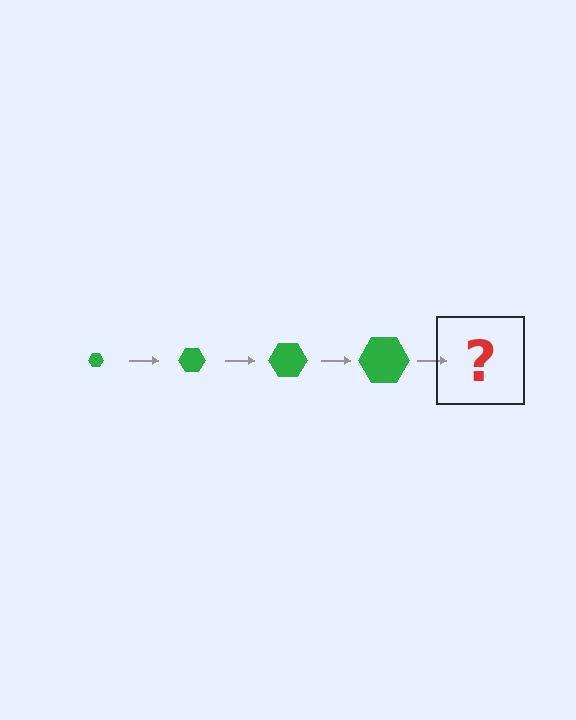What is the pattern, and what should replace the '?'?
The pattern is that the hexagon gets progressively larger each step. The '?' should be a green hexagon, larger than the previous one.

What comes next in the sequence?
The next element should be a green hexagon, larger than the previous one.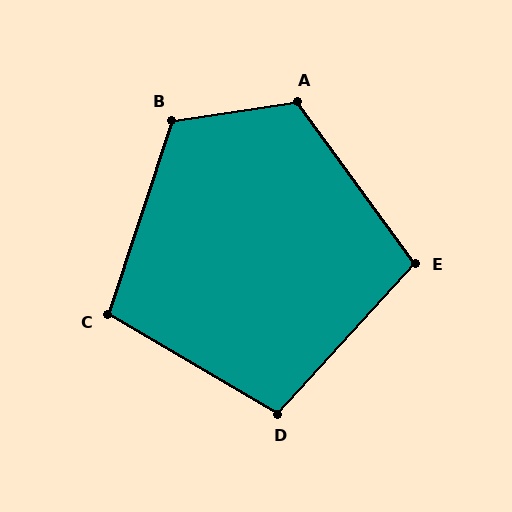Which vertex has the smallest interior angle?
E, at approximately 101 degrees.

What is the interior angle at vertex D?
Approximately 102 degrees (obtuse).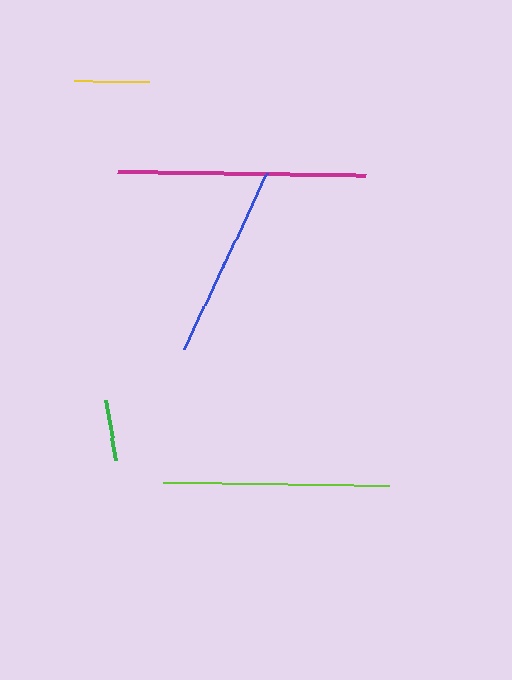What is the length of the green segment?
The green segment is approximately 61 pixels long.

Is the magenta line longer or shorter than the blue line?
The magenta line is longer than the blue line.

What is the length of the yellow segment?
The yellow segment is approximately 76 pixels long.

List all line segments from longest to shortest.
From longest to shortest: magenta, lime, blue, yellow, green.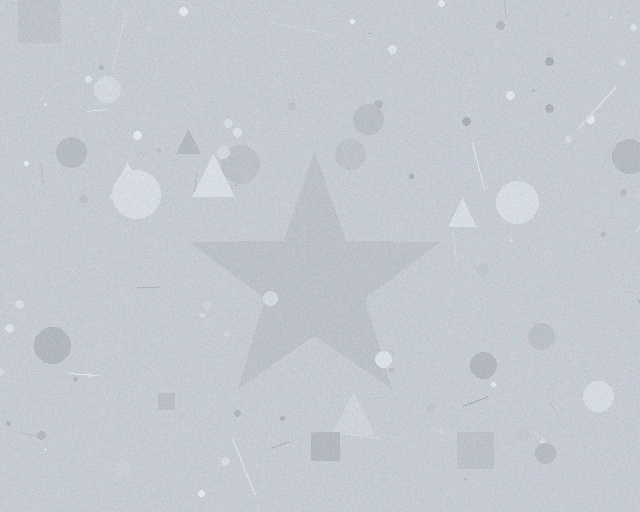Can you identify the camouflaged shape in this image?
The camouflaged shape is a star.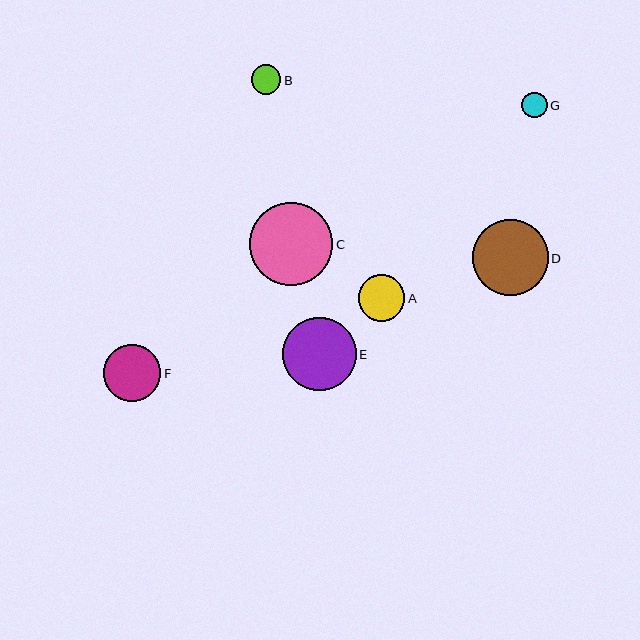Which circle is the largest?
Circle C is the largest with a size of approximately 83 pixels.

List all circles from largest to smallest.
From largest to smallest: C, D, E, F, A, B, G.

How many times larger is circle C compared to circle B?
Circle C is approximately 2.8 times the size of circle B.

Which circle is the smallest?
Circle G is the smallest with a size of approximately 26 pixels.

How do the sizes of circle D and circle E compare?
Circle D and circle E are approximately the same size.